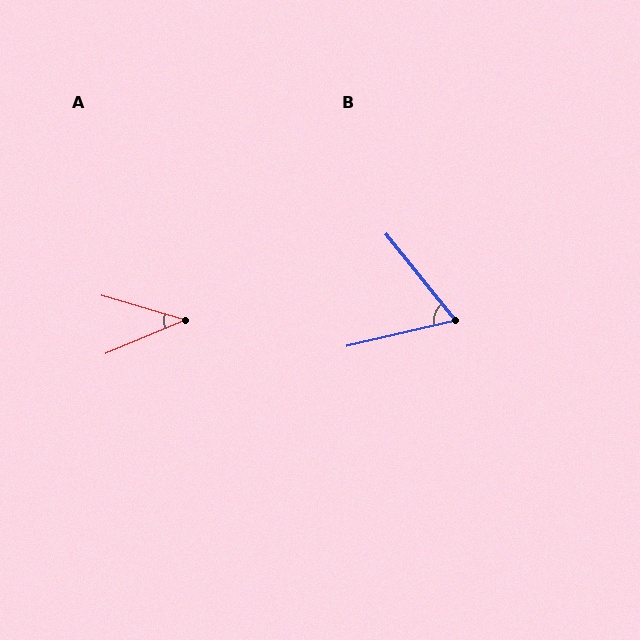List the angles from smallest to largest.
A (39°), B (64°).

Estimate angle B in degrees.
Approximately 64 degrees.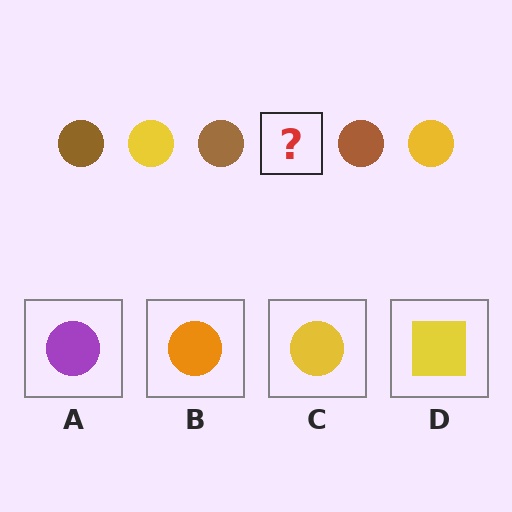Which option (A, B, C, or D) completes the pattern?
C.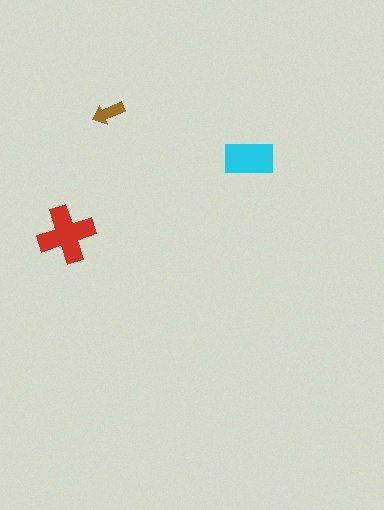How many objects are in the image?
There are 3 objects in the image.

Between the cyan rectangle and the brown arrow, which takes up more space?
The cyan rectangle.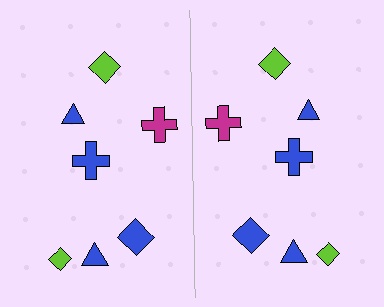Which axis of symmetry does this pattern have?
The pattern has a vertical axis of symmetry running through the center of the image.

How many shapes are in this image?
There are 14 shapes in this image.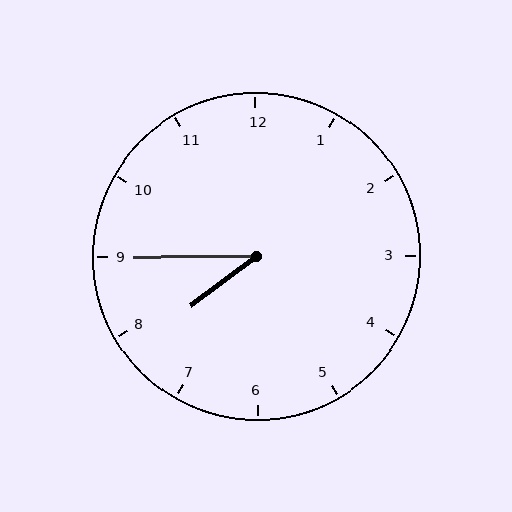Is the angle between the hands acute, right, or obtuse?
It is acute.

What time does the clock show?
7:45.